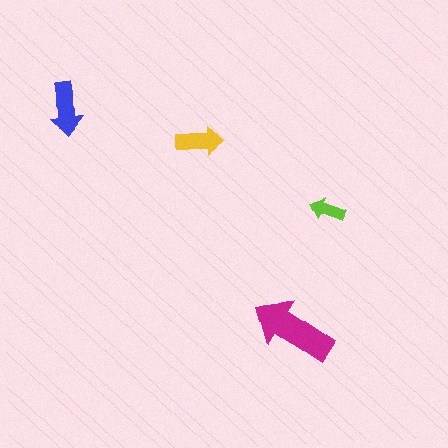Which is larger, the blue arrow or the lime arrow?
The blue one.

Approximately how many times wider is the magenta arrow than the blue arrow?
About 1.5 times wider.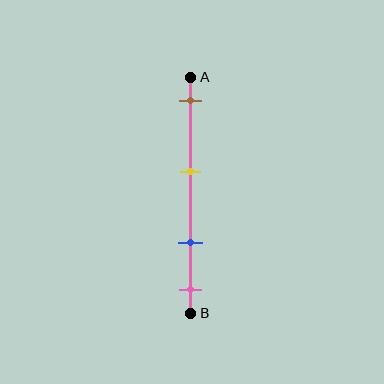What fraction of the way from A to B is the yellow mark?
The yellow mark is approximately 40% (0.4) of the way from A to B.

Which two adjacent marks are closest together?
The blue and pink marks are the closest adjacent pair.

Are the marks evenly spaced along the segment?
No, the marks are not evenly spaced.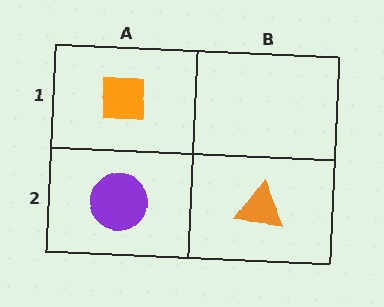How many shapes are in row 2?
2 shapes.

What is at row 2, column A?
A purple circle.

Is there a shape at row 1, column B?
No, that cell is empty.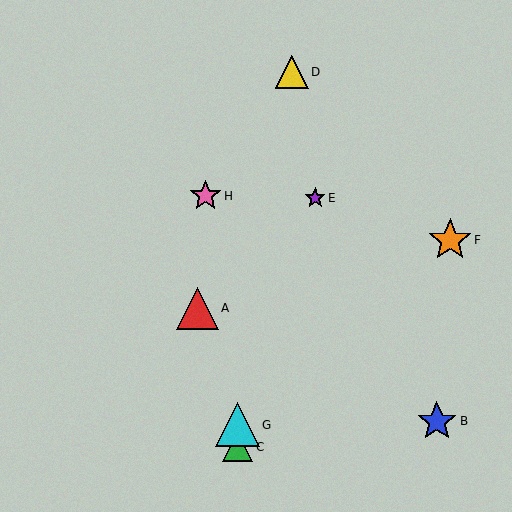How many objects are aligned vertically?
2 objects (C, G) are aligned vertically.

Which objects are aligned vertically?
Objects C, G are aligned vertically.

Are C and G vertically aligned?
Yes, both are at x≈237.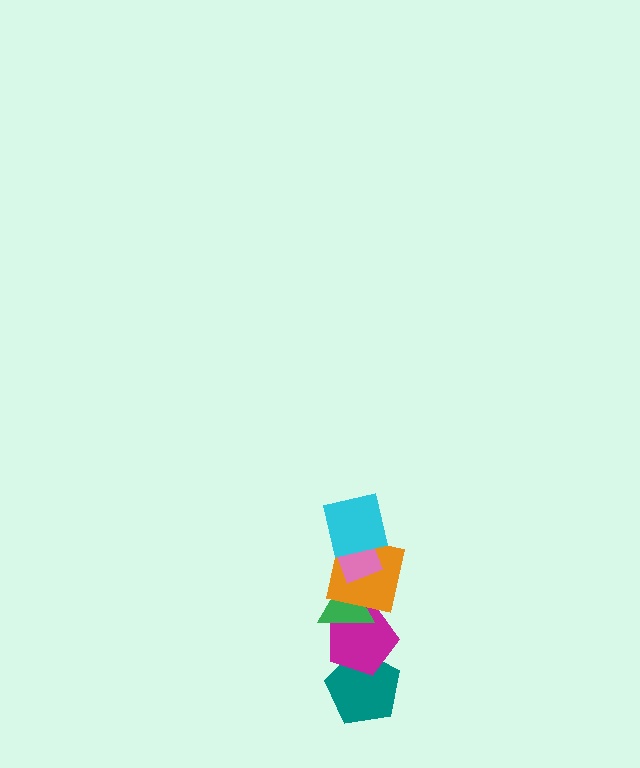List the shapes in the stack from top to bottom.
From top to bottom: the cyan square, the pink diamond, the orange square, the green triangle, the magenta pentagon, the teal pentagon.